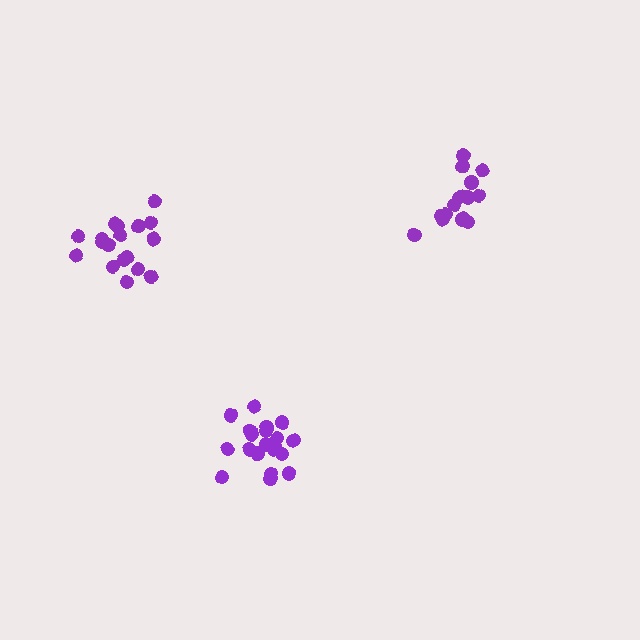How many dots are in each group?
Group 1: 20 dots, Group 2: 15 dots, Group 3: 18 dots (53 total).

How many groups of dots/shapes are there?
There are 3 groups.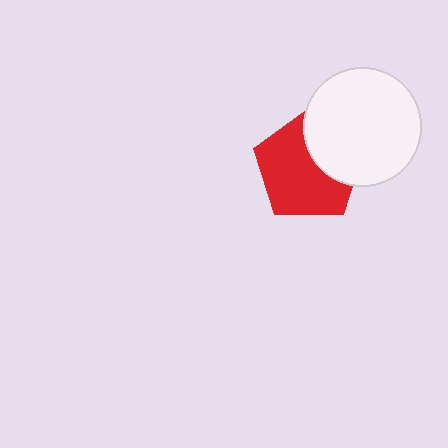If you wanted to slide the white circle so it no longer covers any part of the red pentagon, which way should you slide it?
Slide it right — that is the most direct way to separate the two shapes.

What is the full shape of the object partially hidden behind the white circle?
The partially hidden object is a red pentagon.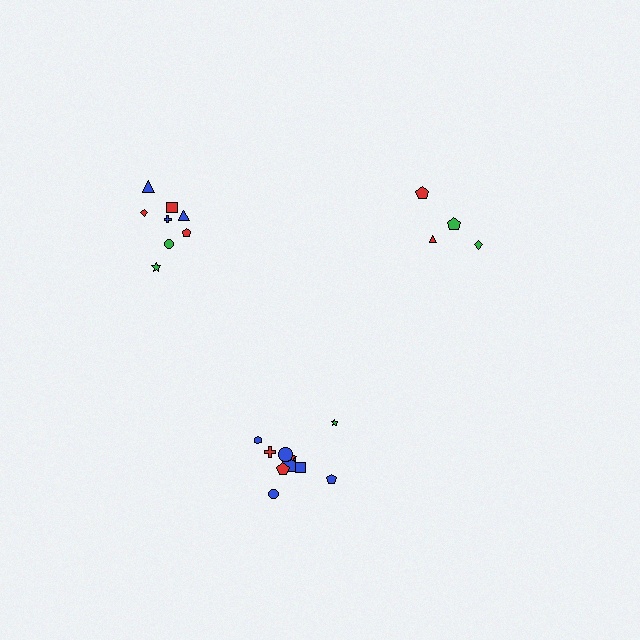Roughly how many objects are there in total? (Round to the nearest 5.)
Roughly 20 objects in total.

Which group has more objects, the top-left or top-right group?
The top-left group.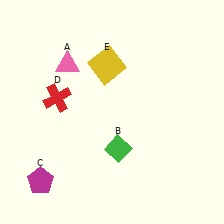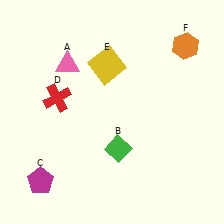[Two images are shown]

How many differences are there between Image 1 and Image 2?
There is 1 difference between the two images.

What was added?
An orange hexagon (F) was added in Image 2.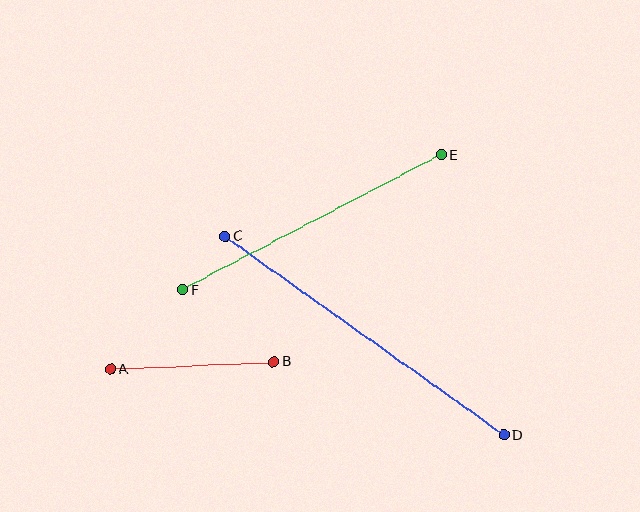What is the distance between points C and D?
The distance is approximately 342 pixels.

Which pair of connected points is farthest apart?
Points C and D are farthest apart.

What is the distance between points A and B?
The distance is approximately 164 pixels.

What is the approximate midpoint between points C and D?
The midpoint is at approximately (365, 336) pixels.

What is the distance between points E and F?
The distance is approximately 292 pixels.